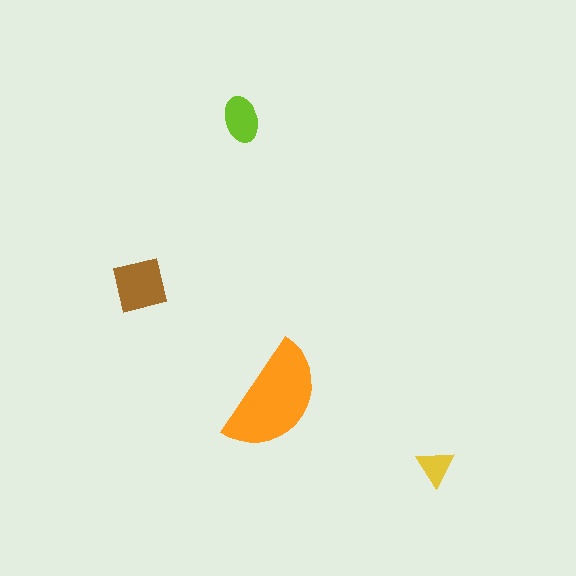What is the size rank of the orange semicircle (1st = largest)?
1st.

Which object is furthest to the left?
The brown square is leftmost.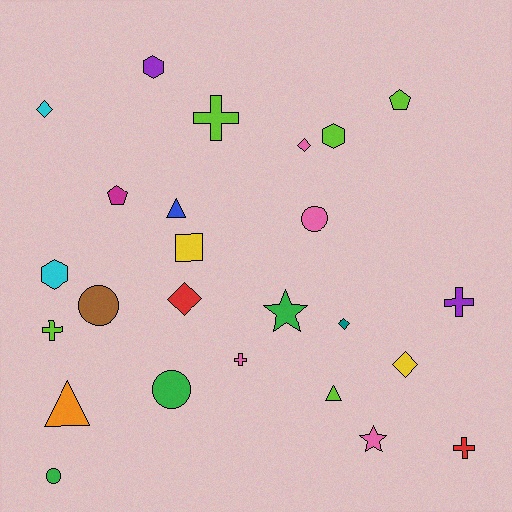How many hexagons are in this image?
There are 3 hexagons.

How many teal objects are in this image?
There is 1 teal object.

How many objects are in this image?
There are 25 objects.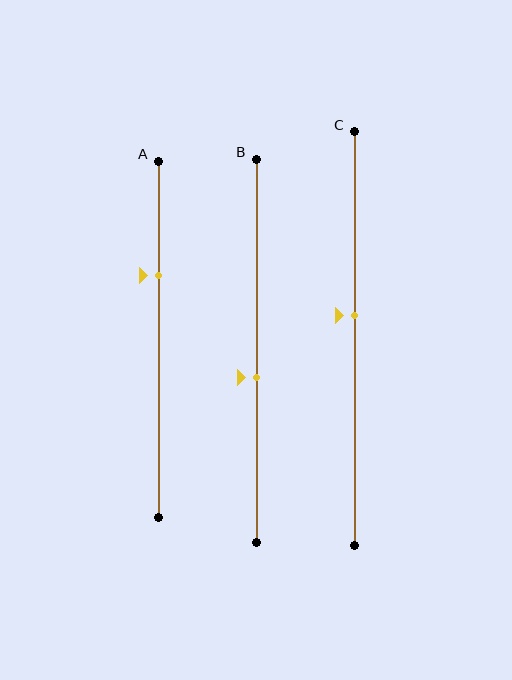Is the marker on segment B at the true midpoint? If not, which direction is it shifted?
No, the marker on segment B is shifted downward by about 7% of the segment length.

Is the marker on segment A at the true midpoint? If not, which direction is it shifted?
No, the marker on segment A is shifted upward by about 18% of the segment length.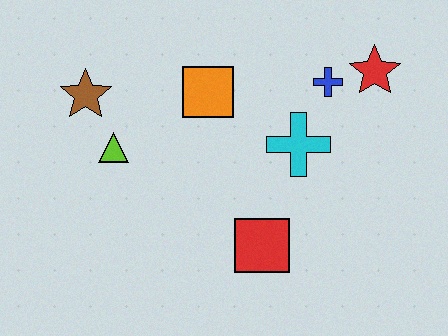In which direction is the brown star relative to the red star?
The brown star is to the left of the red star.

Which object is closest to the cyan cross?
The blue cross is closest to the cyan cross.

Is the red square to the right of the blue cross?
No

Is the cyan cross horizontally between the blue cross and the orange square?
Yes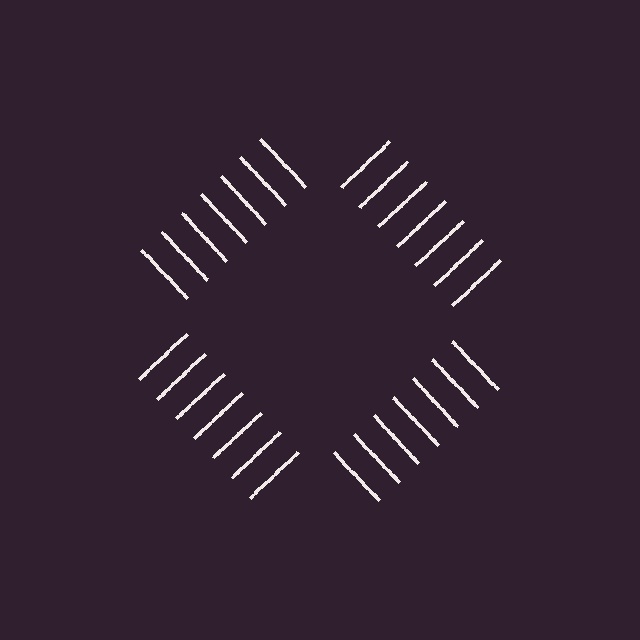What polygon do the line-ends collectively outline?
An illusory square — the line segments terminate on its edges but no continuous stroke is drawn.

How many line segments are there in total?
28 — 7 along each of the 4 edges.